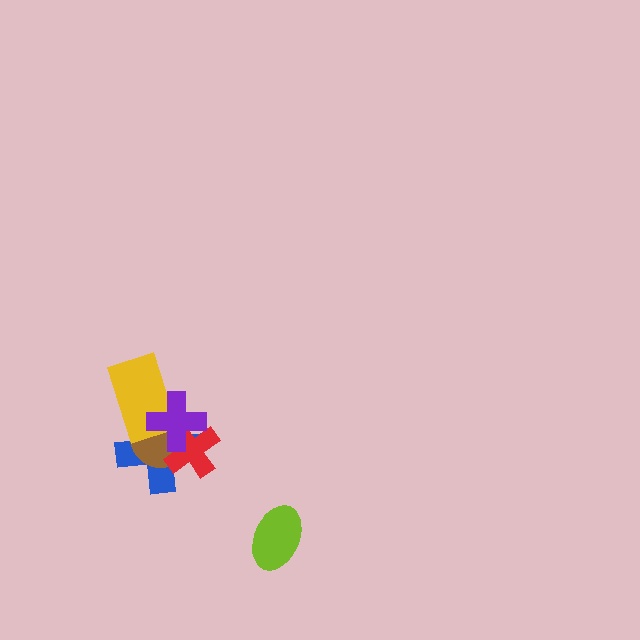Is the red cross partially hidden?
Yes, it is partially covered by another shape.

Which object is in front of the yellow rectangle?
The purple cross is in front of the yellow rectangle.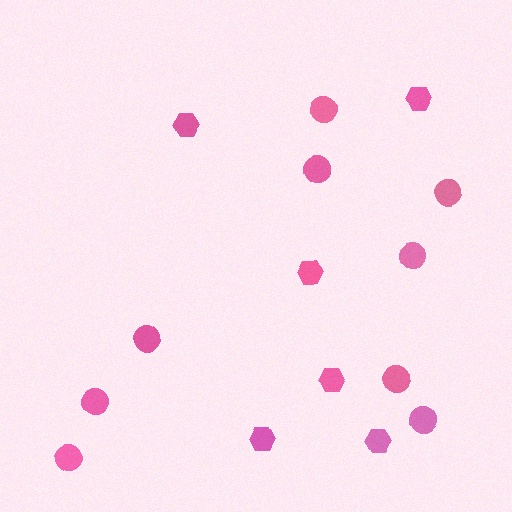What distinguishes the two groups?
There are 2 groups: one group of hexagons (6) and one group of circles (9).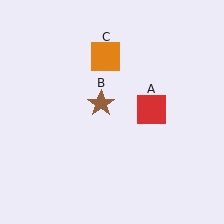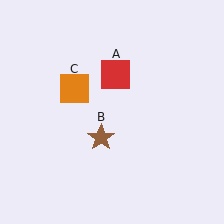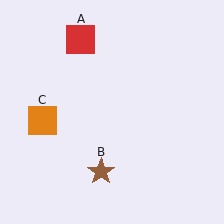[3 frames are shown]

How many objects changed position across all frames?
3 objects changed position: red square (object A), brown star (object B), orange square (object C).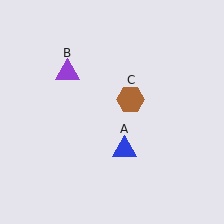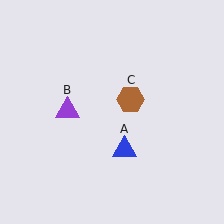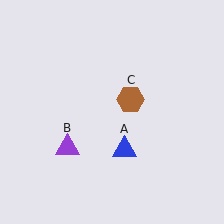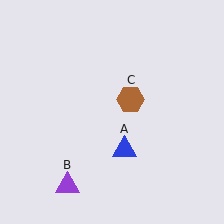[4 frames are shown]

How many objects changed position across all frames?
1 object changed position: purple triangle (object B).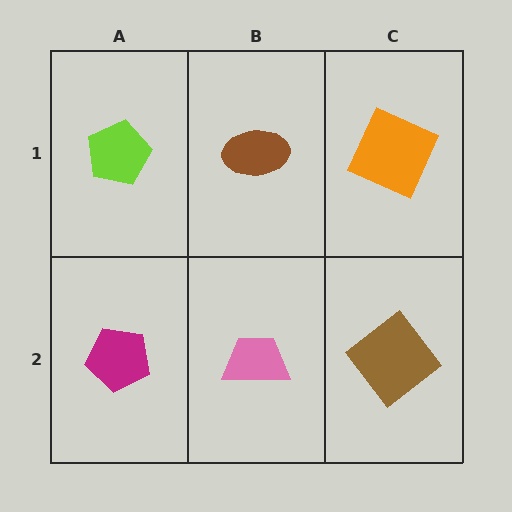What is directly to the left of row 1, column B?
A lime pentagon.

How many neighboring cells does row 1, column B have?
3.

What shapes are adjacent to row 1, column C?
A brown diamond (row 2, column C), a brown ellipse (row 1, column B).